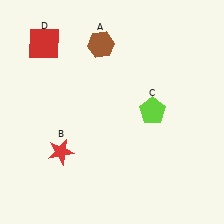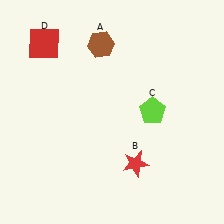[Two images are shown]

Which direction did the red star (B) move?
The red star (B) moved right.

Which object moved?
The red star (B) moved right.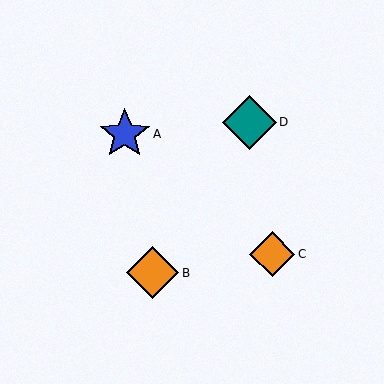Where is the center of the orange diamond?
The center of the orange diamond is at (272, 254).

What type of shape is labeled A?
Shape A is a blue star.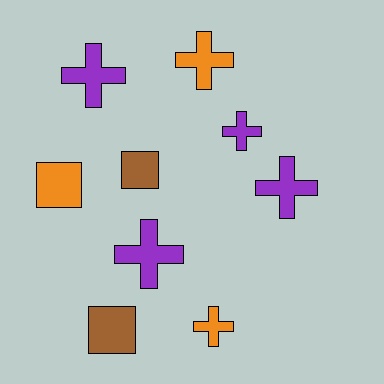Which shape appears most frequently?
Cross, with 6 objects.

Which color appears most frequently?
Purple, with 4 objects.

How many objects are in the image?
There are 9 objects.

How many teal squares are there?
There are no teal squares.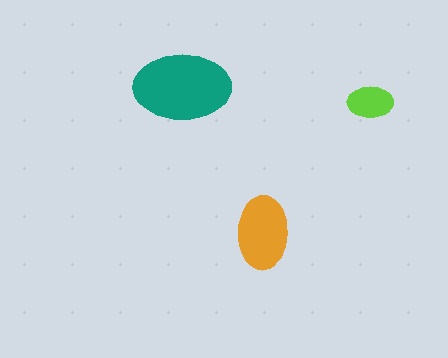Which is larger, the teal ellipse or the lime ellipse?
The teal one.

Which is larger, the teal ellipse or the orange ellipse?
The teal one.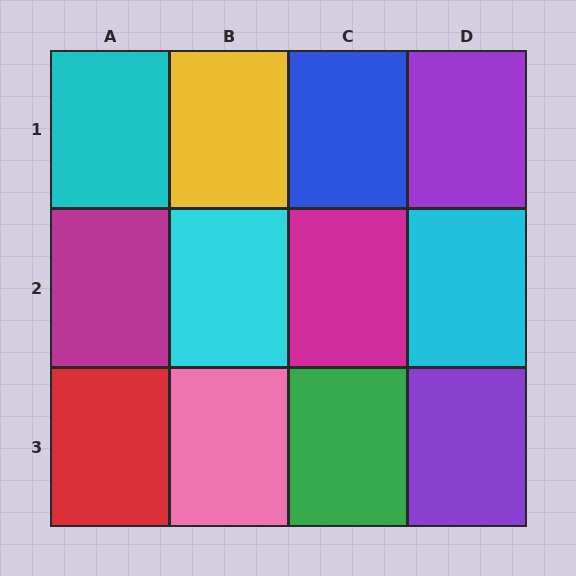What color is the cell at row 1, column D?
Purple.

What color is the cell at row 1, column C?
Blue.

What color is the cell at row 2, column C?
Magenta.